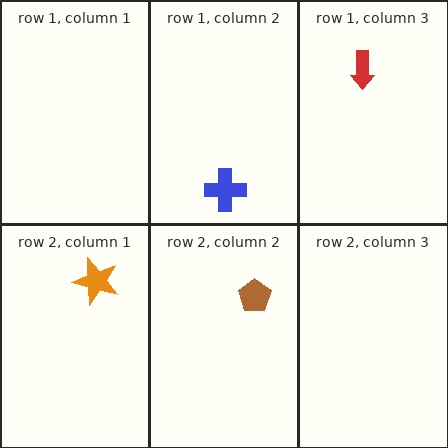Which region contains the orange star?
The row 2, column 1 region.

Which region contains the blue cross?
The row 1, column 2 region.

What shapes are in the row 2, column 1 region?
The orange star.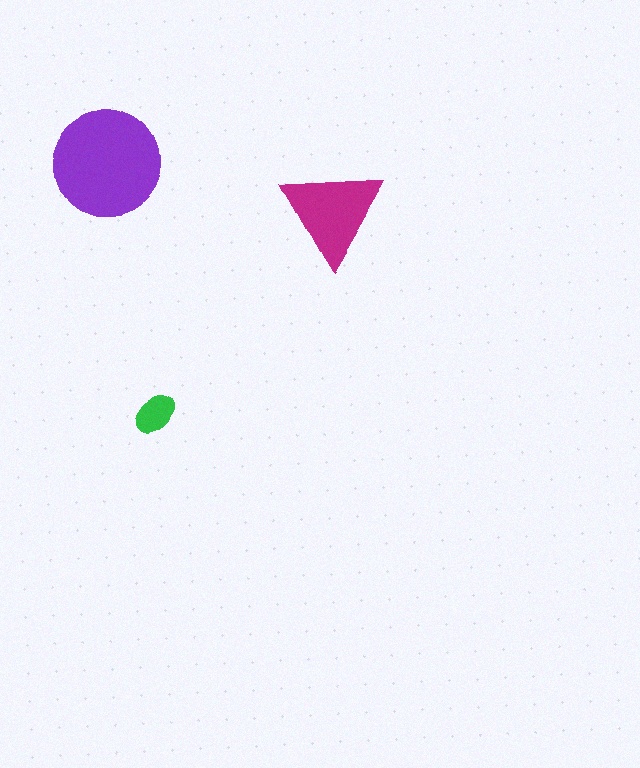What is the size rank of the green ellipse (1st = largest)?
3rd.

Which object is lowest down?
The green ellipse is bottommost.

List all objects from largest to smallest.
The purple circle, the magenta triangle, the green ellipse.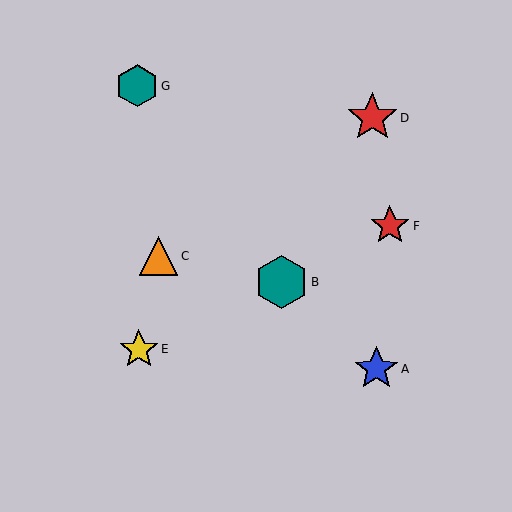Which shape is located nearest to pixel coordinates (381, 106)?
The red star (labeled D) at (372, 118) is nearest to that location.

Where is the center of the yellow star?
The center of the yellow star is at (139, 349).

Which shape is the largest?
The teal hexagon (labeled B) is the largest.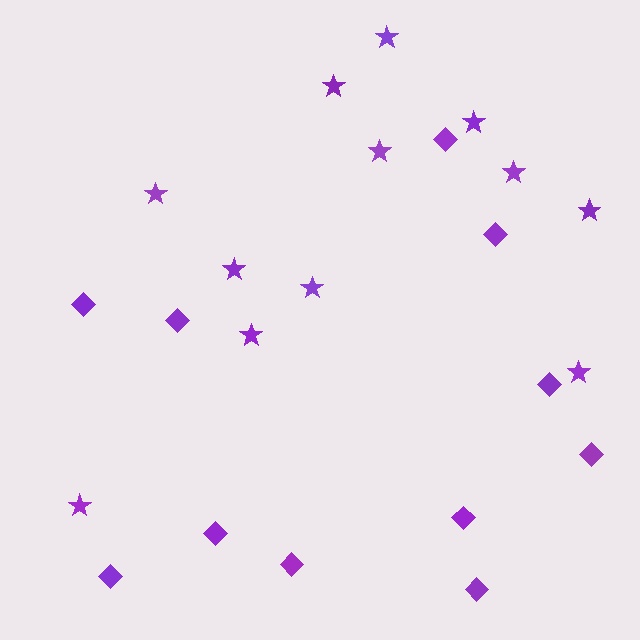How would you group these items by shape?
There are 2 groups: one group of stars (12) and one group of diamonds (11).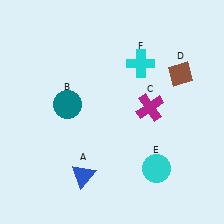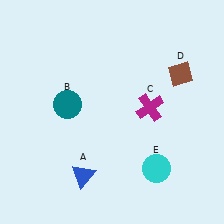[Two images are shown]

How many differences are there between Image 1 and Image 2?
There is 1 difference between the two images.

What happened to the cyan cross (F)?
The cyan cross (F) was removed in Image 2. It was in the top-right area of Image 1.